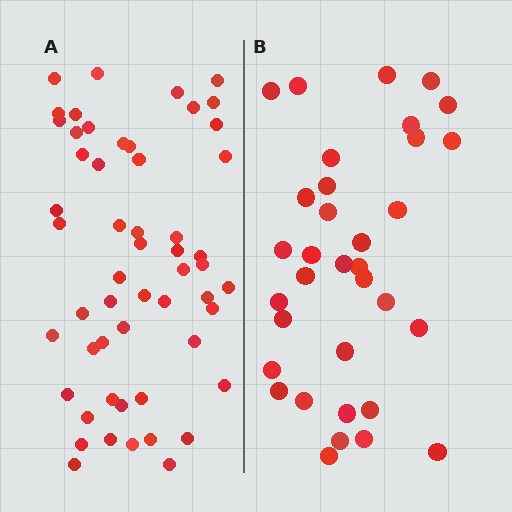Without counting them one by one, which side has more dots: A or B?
Region A (the left region) has more dots.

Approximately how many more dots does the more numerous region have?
Region A has approximately 20 more dots than region B.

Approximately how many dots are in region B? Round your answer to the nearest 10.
About 30 dots. (The exact count is 34, which rounds to 30.)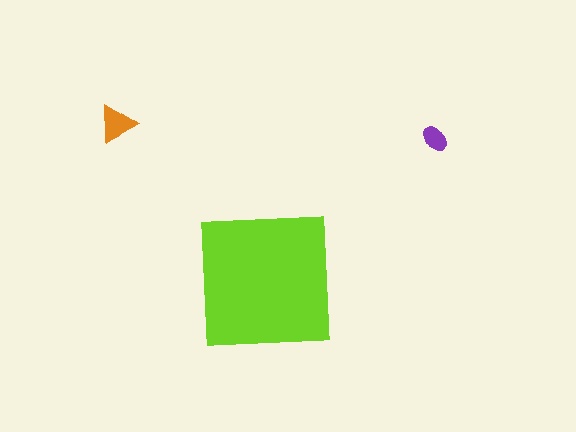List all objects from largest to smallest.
The lime square, the orange triangle, the purple ellipse.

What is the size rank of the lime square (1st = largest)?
1st.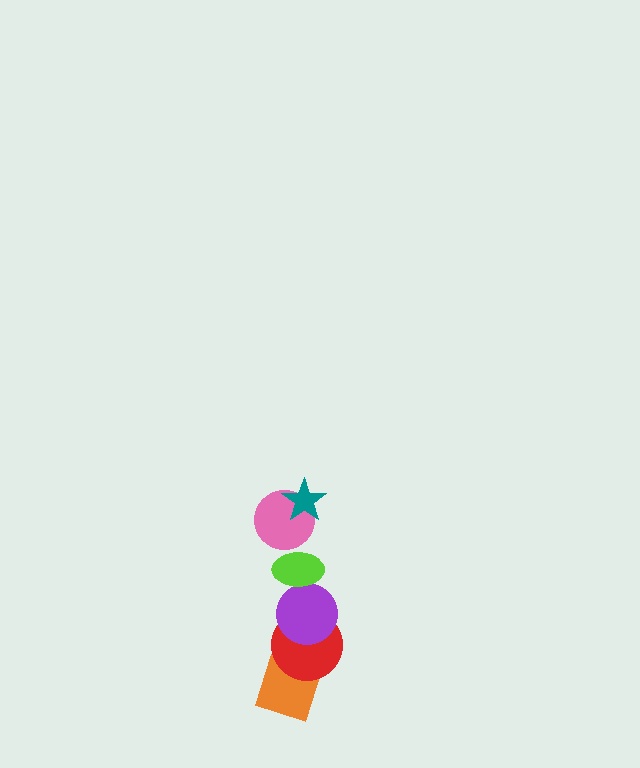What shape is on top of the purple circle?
The lime ellipse is on top of the purple circle.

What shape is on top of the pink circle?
The teal star is on top of the pink circle.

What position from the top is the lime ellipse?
The lime ellipse is 3rd from the top.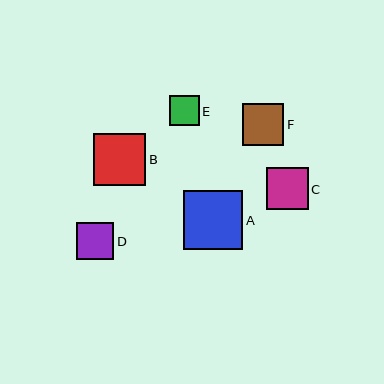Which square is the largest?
Square A is the largest with a size of approximately 60 pixels.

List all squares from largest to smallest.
From largest to smallest: A, B, C, F, D, E.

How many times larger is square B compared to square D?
Square B is approximately 1.4 times the size of square D.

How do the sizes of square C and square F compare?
Square C and square F are approximately the same size.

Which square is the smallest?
Square E is the smallest with a size of approximately 30 pixels.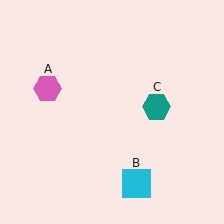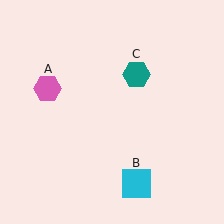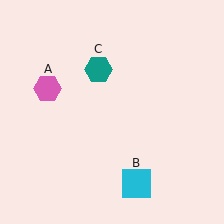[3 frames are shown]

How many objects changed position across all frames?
1 object changed position: teal hexagon (object C).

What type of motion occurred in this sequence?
The teal hexagon (object C) rotated counterclockwise around the center of the scene.